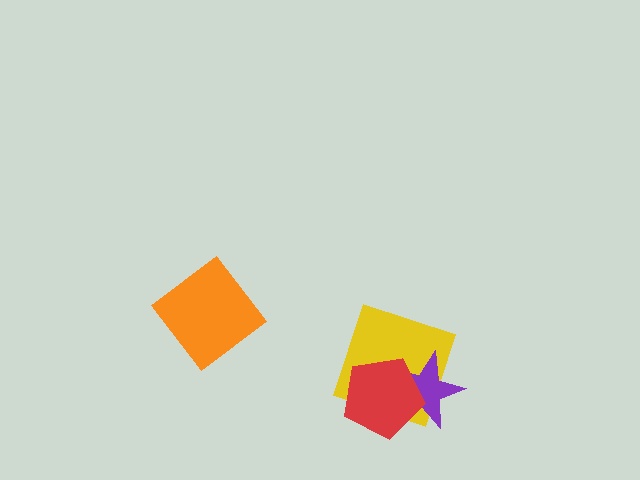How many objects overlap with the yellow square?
2 objects overlap with the yellow square.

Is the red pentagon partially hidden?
No, no other shape covers it.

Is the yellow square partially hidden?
Yes, it is partially covered by another shape.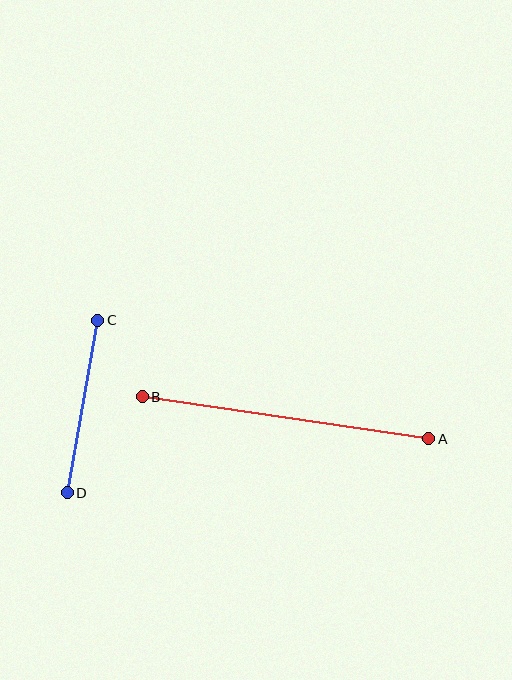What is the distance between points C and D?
The distance is approximately 175 pixels.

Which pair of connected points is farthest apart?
Points A and B are farthest apart.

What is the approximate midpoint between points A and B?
The midpoint is at approximately (286, 418) pixels.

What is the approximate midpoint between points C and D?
The midpoint is at approximately (82, 406) pixels.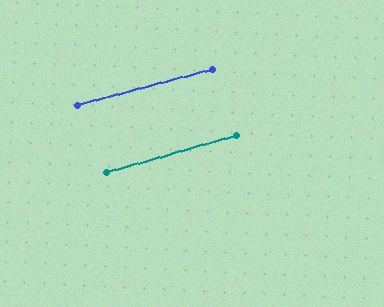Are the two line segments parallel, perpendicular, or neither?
Parallel — their directions differ by only 1.1°.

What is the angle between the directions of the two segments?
Approximately 1 degree.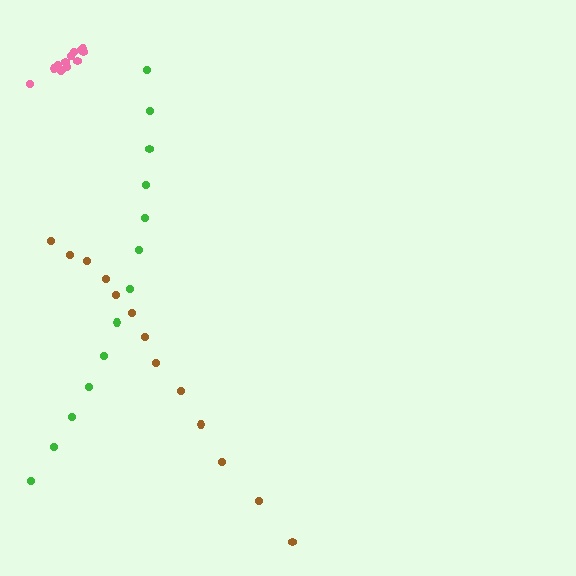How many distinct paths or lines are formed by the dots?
There are 3 distinct paths.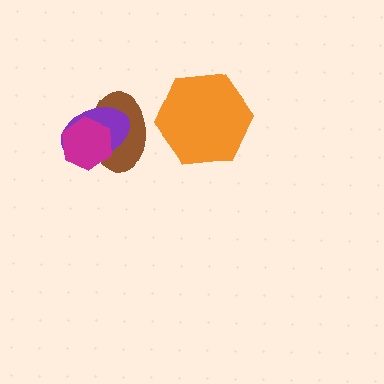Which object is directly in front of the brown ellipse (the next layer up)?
The purple ellipse is directly in front of the brown ellipse.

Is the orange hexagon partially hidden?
No, no other shape covers it.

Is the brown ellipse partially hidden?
Yes, it is partially covered by another shape.